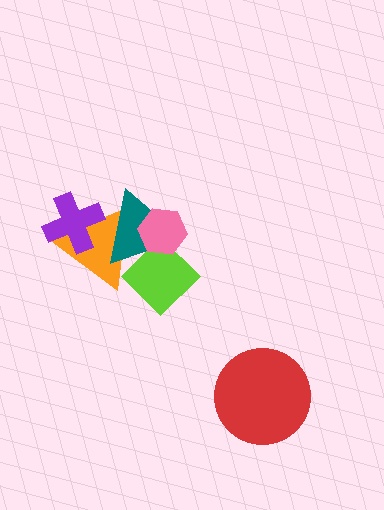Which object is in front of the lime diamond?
The pink hexagon is in front of the lime diamond.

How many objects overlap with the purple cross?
2 objects overlap with the purple cross.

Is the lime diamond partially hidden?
Yes, it is partially covered by another shape.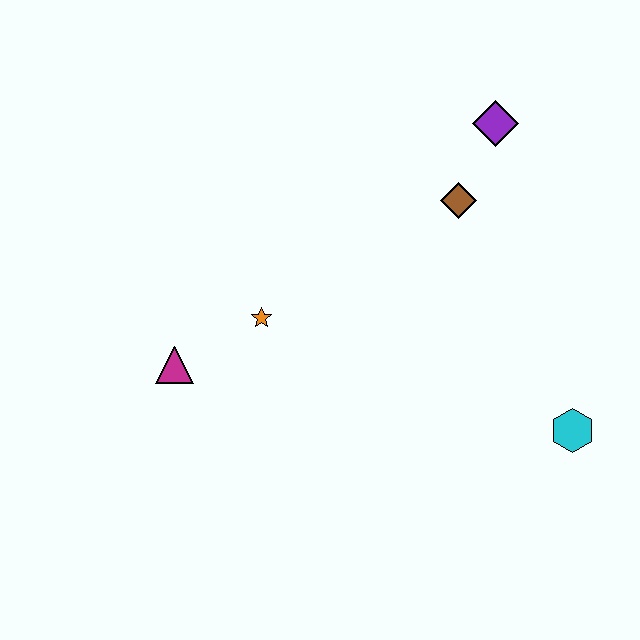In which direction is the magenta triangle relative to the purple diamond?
The magenta triangle is to the left of the purple diamond.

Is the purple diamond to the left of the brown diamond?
No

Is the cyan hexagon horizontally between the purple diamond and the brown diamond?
No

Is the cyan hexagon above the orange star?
No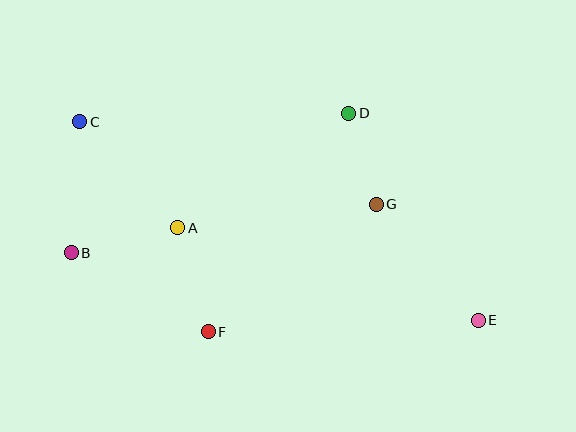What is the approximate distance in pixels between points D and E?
The distance between D and E is approximately 244 pixels.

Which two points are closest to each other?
Points D and G are closest to each other.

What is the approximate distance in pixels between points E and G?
The distance between E and G is approximately 155 pixels.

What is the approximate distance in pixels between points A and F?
The distance between A and F is approximately 108 pixels.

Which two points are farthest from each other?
Points C and E are farthest from each other.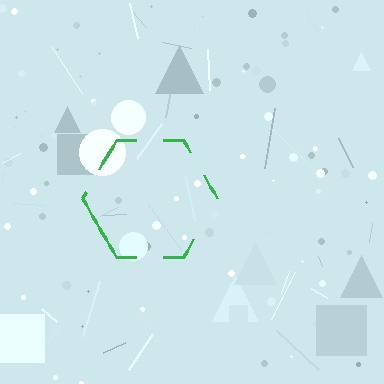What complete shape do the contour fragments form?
The contour fragments form a hexagon.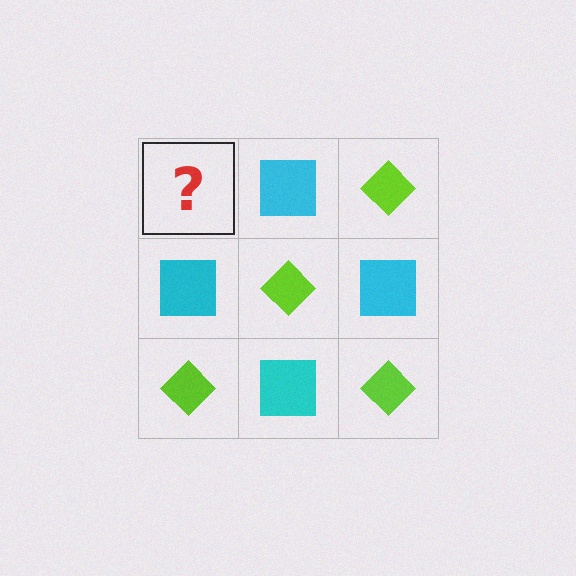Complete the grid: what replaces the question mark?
The question mark should be replaced with a lime diamond.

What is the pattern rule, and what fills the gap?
The rule is that it alternates lime diamond and cyan square in a checkerboard pattern. The gap should be filled with a lime diamond.